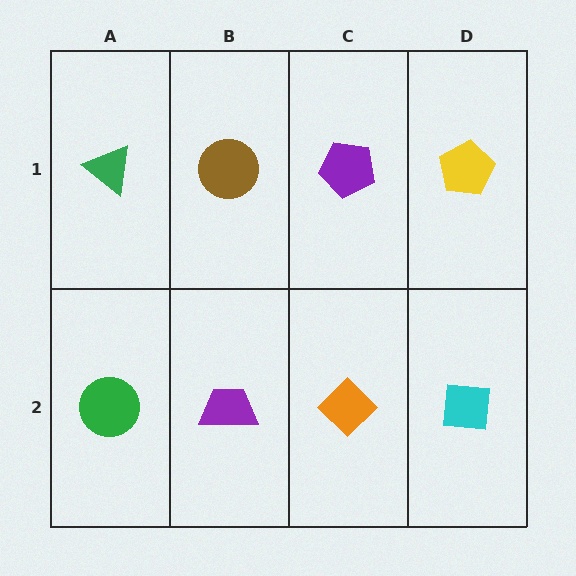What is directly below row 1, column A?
A green circle.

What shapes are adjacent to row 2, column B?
A brown circle (row 1, column B), a green circle (row 2, column A), an orange diamond (row 2, column C).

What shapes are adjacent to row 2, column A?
A green triangle (row 1, column A), a purple trapezoid (row 2, column B).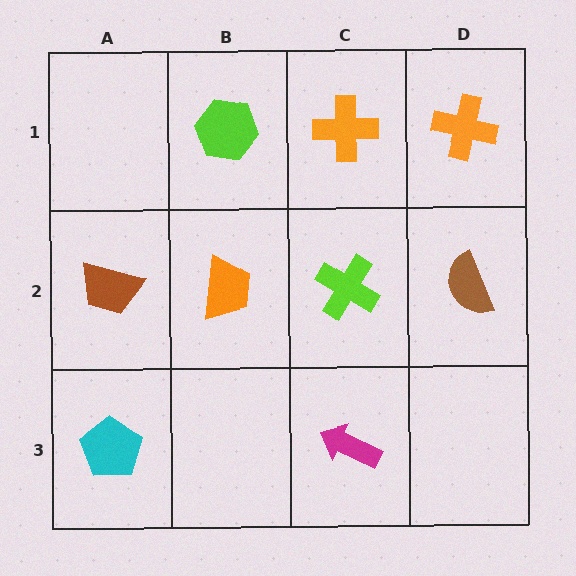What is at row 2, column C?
A lime cross.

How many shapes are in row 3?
2 shapes.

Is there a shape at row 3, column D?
No, that cell is empty.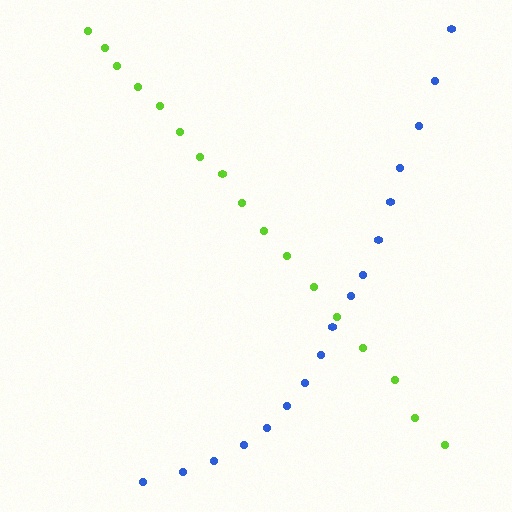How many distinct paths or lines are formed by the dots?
There are 2 distinct paths.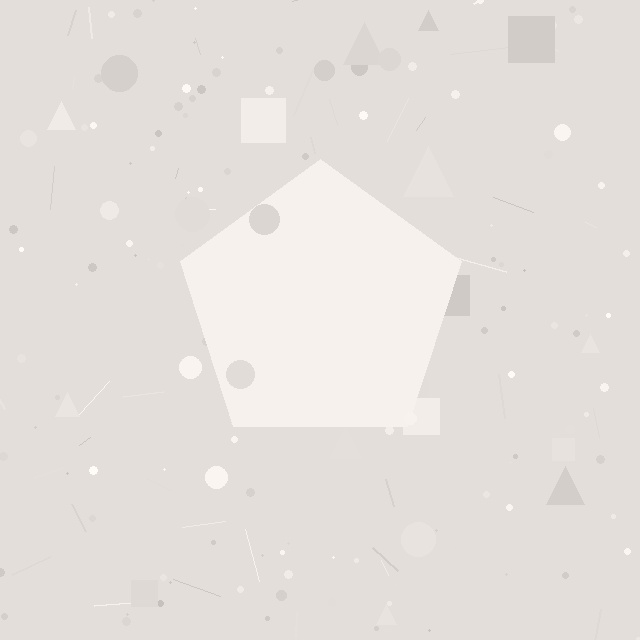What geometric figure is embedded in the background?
A pentagon is embedded in the background.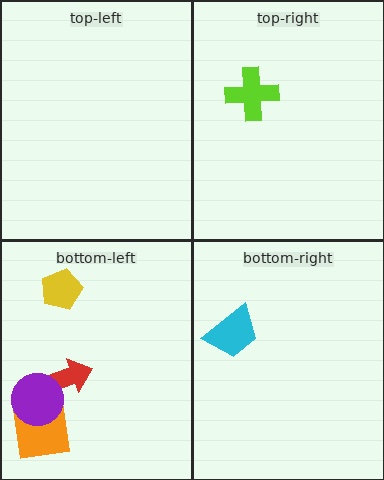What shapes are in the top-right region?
The lime cross.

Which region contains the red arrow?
The bottom-left region.